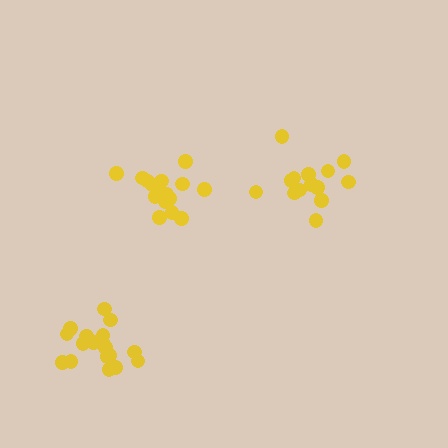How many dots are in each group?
Group 1: 14 dots, Group 2: 19 dots, Group 3: 17 dots (50 total).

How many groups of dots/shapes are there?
There are 3 groups.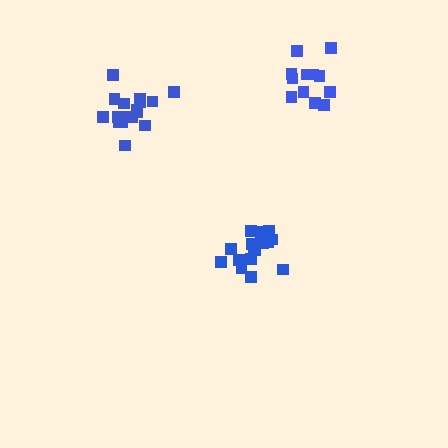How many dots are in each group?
Group 1: 17 dots, Group 2: 16 dots, Group 3: 12 dots (45 total).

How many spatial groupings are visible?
There are 3 spatial groupings.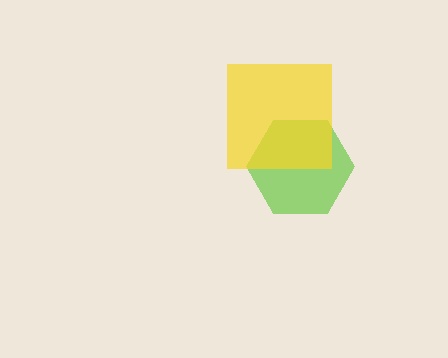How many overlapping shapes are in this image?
There are 2 overlapping shapes in the image.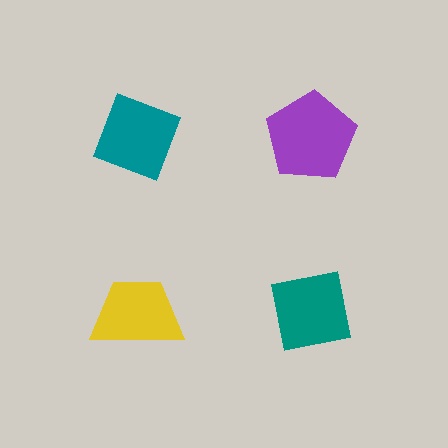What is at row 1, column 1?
A teal diamond.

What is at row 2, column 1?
A yellow trapezoid.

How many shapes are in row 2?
2 shapes.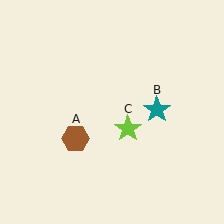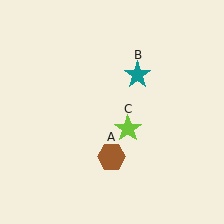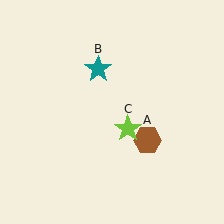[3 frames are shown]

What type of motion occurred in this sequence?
The brown hexagon (object A), teal star (object B) rotated counterclockwise around the center of the scene.